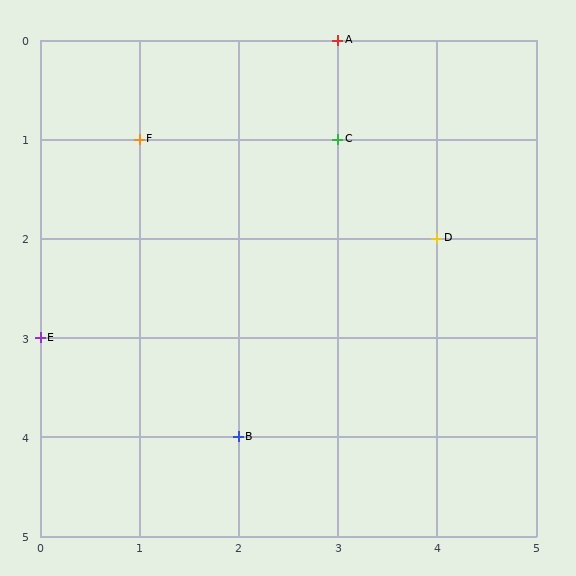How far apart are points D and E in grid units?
Points D and E are 4 columns and 1 row apart (about 4.1 grid units diagonally).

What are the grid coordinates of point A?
Point A is at grid coordinates (3, 0).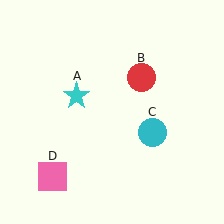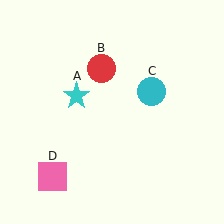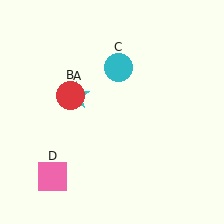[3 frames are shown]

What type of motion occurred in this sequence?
The red circle (object B), cyan circle (object C) rotated counterclockwise around the center of the scene.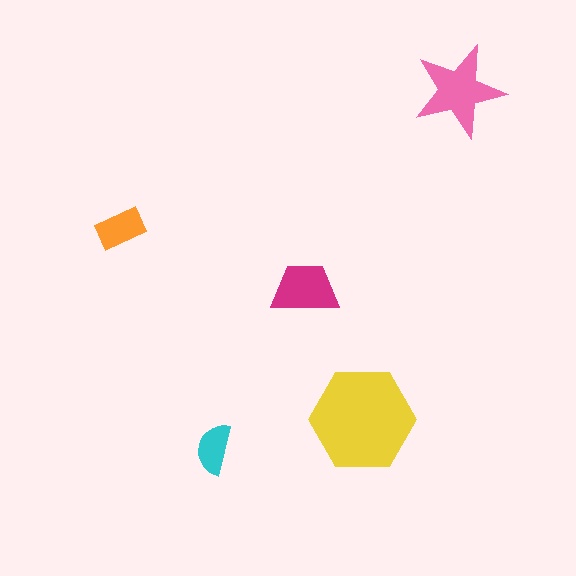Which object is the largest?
The yellow hexagon.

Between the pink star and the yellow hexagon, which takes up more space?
The yellow hexagon.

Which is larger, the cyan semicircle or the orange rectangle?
The orange rectangle.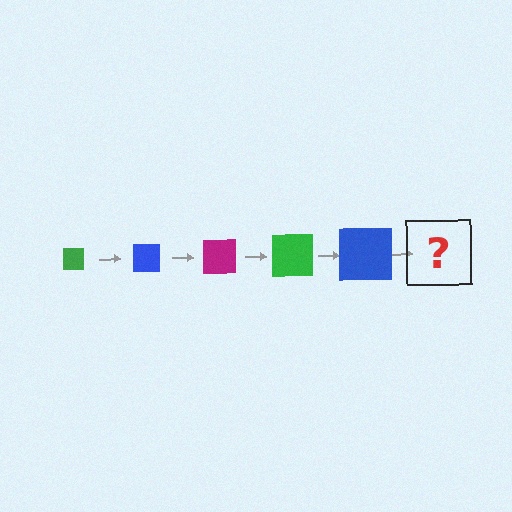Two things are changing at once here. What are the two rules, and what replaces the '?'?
The two rules are that the square grows larger each step and the color cycles through green, blue, and magenta. The '?' should be a magenta square, larger than the previous one.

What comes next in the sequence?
The next element should be a magenta square, larger than the previous one.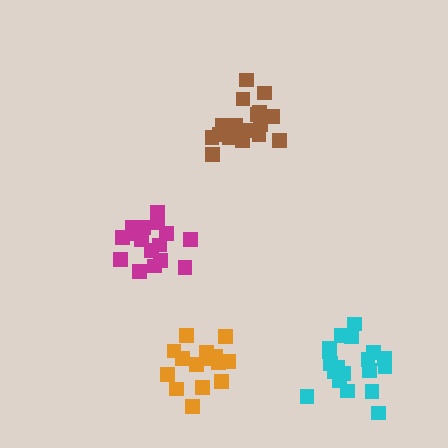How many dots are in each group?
Group 1: 16 dots, Group 2: 18 dots, Group 3: 19 dots, Group 4: 19 dots (72 total).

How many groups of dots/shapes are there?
There are 4 groups.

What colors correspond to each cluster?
The clusters are colored: magenta, orange, brown, cyan.